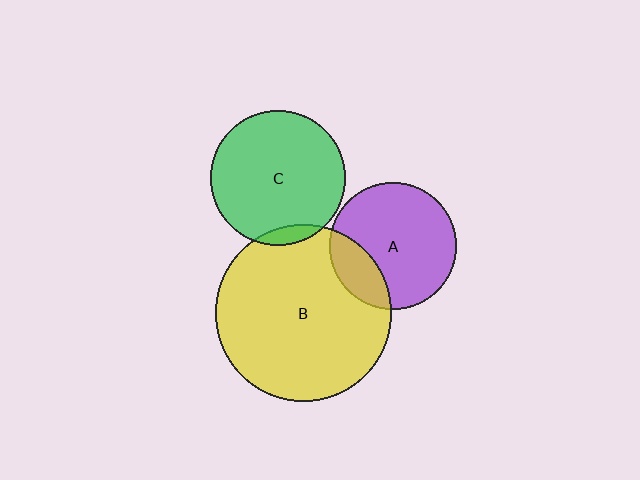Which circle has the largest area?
Circle B (yellow).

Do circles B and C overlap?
Yes.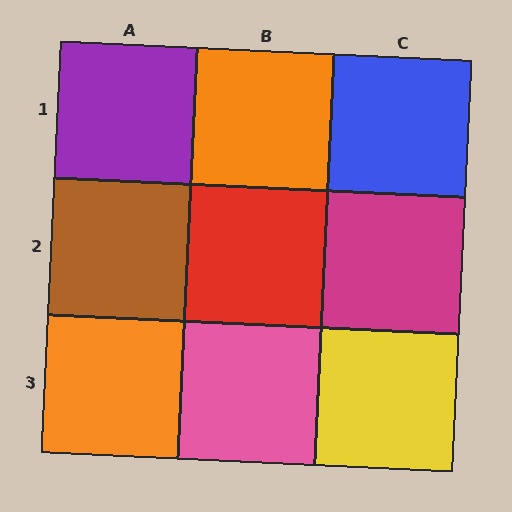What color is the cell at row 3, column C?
Yellow.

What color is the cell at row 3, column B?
Pink.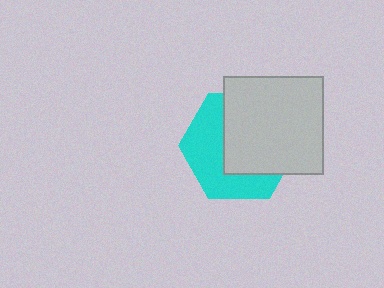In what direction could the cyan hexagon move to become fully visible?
The cyan hexagon could move toward the lower-left. That would shift it out from behind the light gray rectangle entirely.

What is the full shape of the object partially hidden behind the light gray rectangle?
The partially hidden object is a cyan hexagon.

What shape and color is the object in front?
The object in front is a light gray rectangle.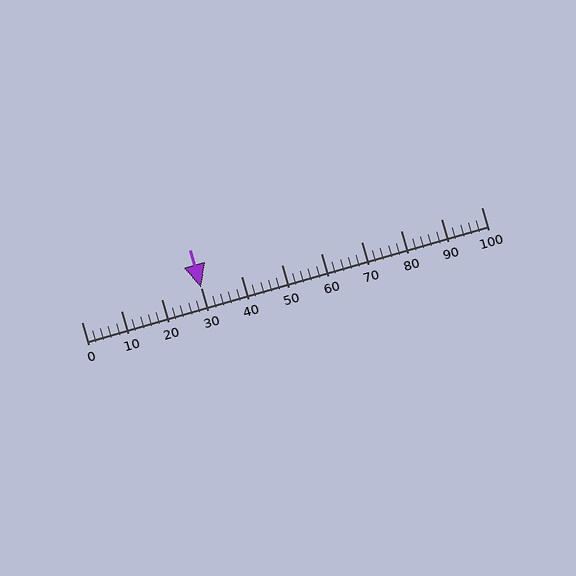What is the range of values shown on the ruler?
The ruler shows values from 0 to 100.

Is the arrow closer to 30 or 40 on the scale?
The arrow is closer to 30.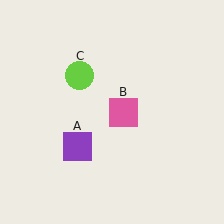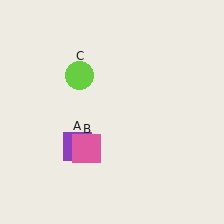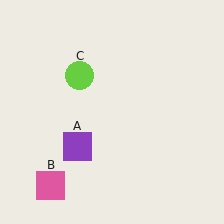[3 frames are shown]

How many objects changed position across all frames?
1 object changed position: pink square (object B).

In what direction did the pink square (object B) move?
The pink square (object B) moved down and to the left.